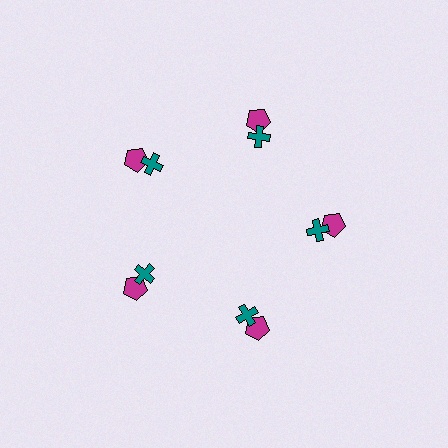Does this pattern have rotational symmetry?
Yes, this pattern has 5-fold rotational symmetry. It looks the same after rotating 72 degrees around the center.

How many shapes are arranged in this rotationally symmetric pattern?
There are 10 shapes, arranged in 5 groups of 2.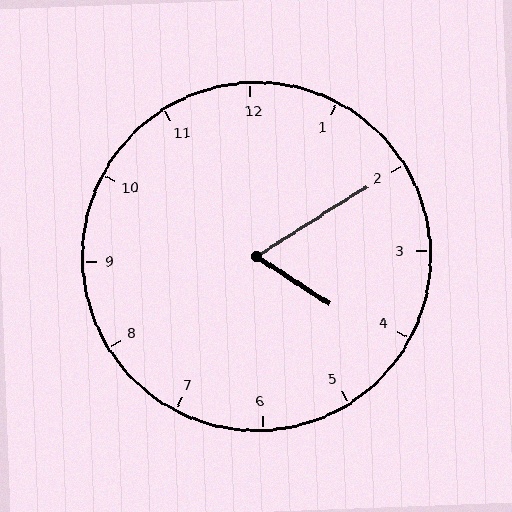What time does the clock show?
4:10.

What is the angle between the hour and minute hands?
Approximately 65 degrees.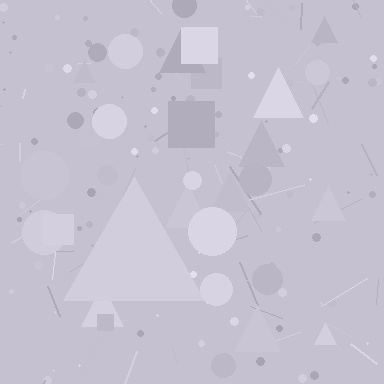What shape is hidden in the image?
A triangle is hidden in the image.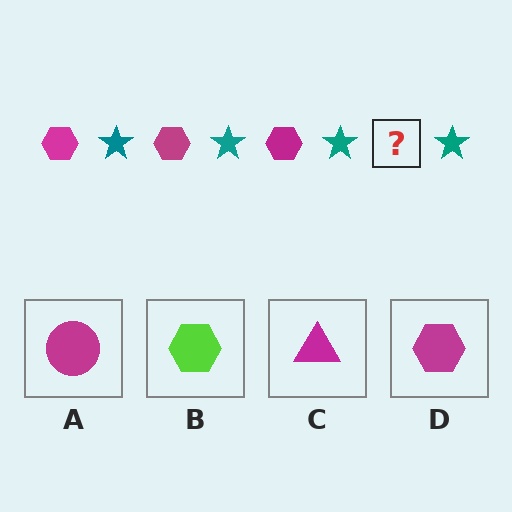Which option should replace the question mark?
Option D.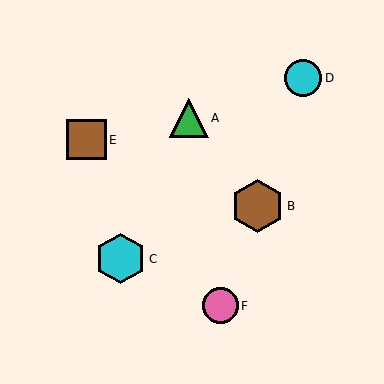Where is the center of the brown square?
The center of the brown square is at (86, 140).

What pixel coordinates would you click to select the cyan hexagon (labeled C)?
Click at (120, 259) to select the cyan hexagon C.